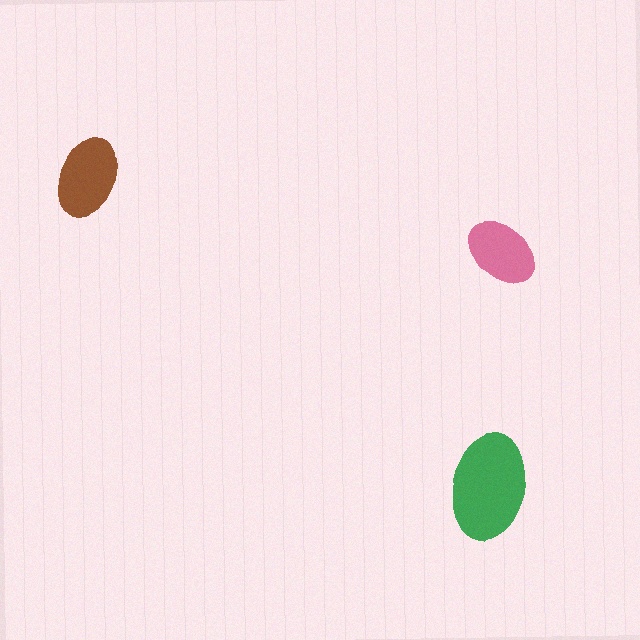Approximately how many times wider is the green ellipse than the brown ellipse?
About 1.5 times wider.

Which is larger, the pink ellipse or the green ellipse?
The green one.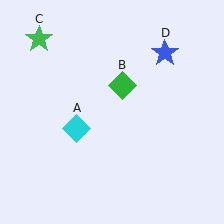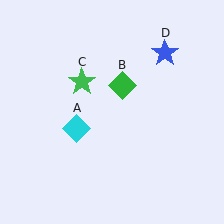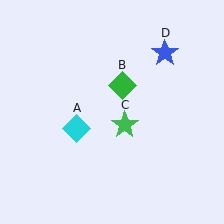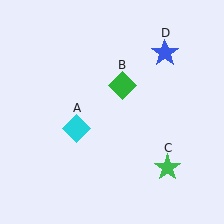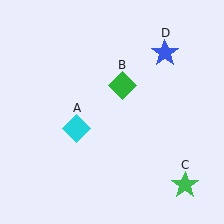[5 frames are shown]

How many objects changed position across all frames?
1 object changed position: green star (object C).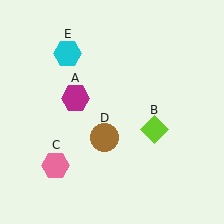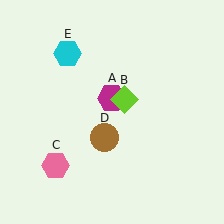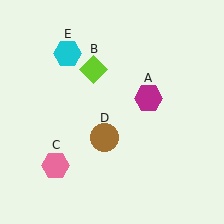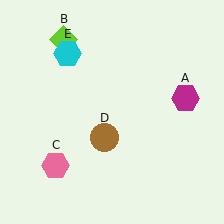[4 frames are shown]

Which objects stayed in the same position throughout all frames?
Pink hexagon (object C) and brown circle (object D) and cyan hexagon (object E) remained stationary.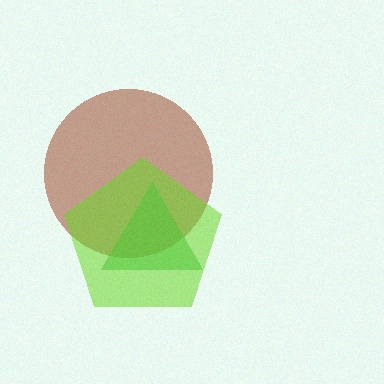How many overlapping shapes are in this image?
There are 3 overlapping shapes in the image.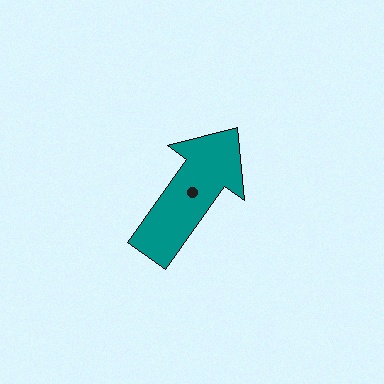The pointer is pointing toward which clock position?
Roughly 1 o'clock.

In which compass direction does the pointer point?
Northeast.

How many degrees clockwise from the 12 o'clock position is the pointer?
Approximately 35 degrees.